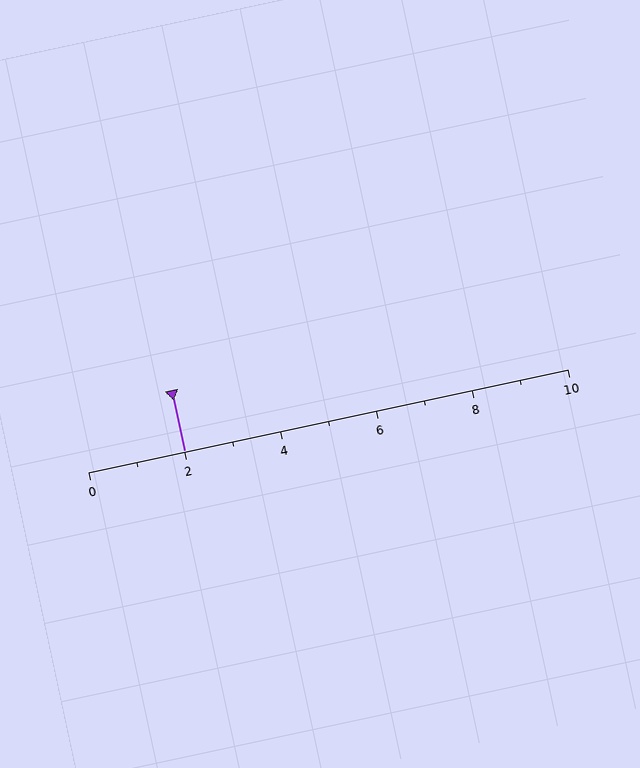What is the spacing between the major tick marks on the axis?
The major ticks are spaced 2 apart.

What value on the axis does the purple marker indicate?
The marker indicates approximately 2.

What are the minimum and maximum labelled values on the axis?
The axis runs from 0 to 10.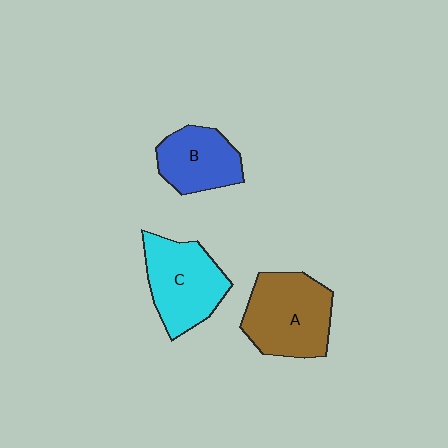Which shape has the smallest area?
Shape B (blue).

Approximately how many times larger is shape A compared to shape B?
Approximately 1.4 times.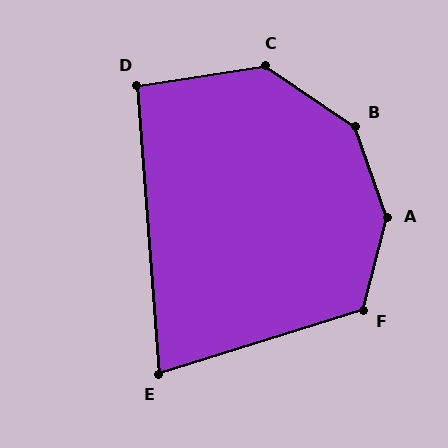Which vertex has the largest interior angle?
A, at approximately 146 degrees.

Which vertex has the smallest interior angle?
E, at approximately 77 degrees.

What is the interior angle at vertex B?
Approximately 143 degrees (obtuse).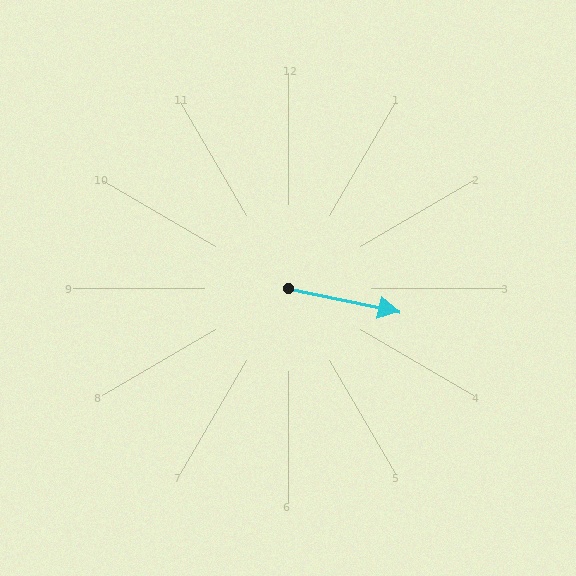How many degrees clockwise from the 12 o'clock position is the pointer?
Approximately 102 degrees.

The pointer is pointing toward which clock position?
Roughly 3 o'clock.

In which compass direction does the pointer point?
East.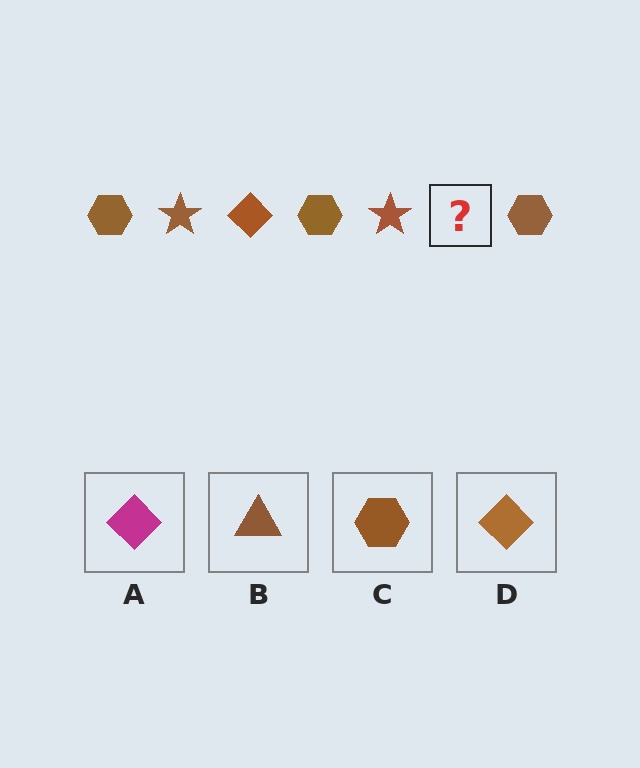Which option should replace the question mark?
Option D.